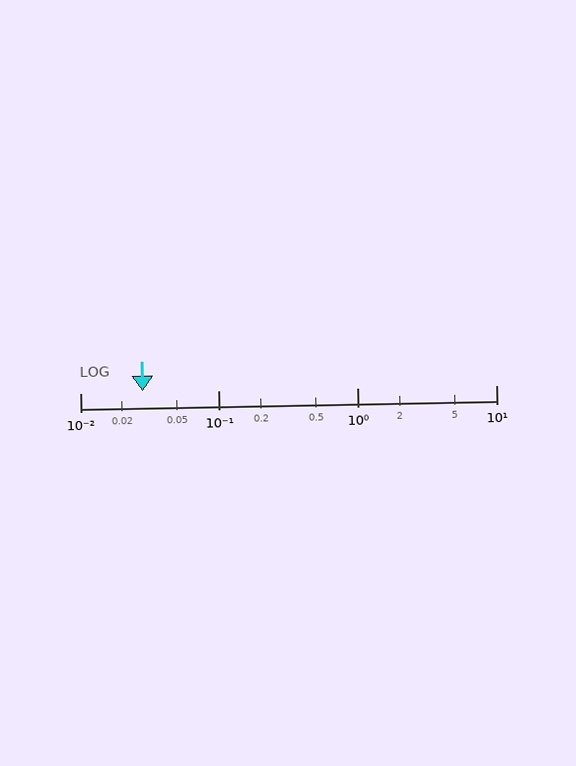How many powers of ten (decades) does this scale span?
The scale spans 3 decades, from 0.01 to 10.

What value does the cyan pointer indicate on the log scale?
The pointer indicates approximately 0.028.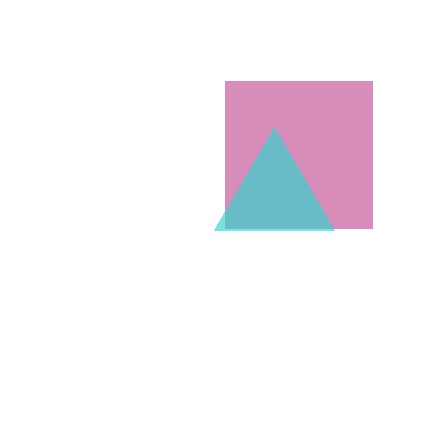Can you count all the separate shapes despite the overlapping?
Yes, there are 2 separate shapes.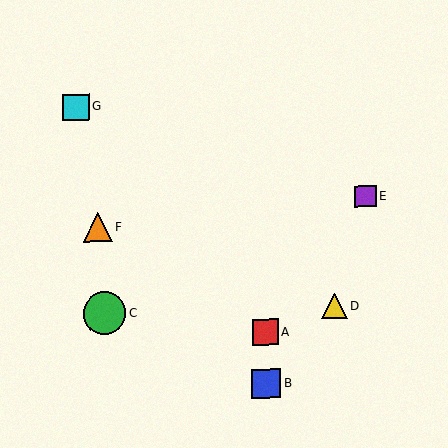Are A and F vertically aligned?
No, A is at x≈265 and F is at x≈98.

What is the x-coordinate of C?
Object C is at x≈104.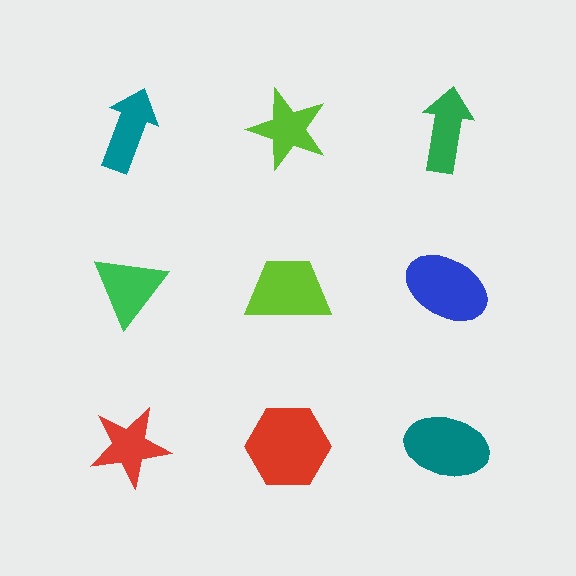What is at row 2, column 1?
A green triangle.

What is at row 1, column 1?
A teal arrow.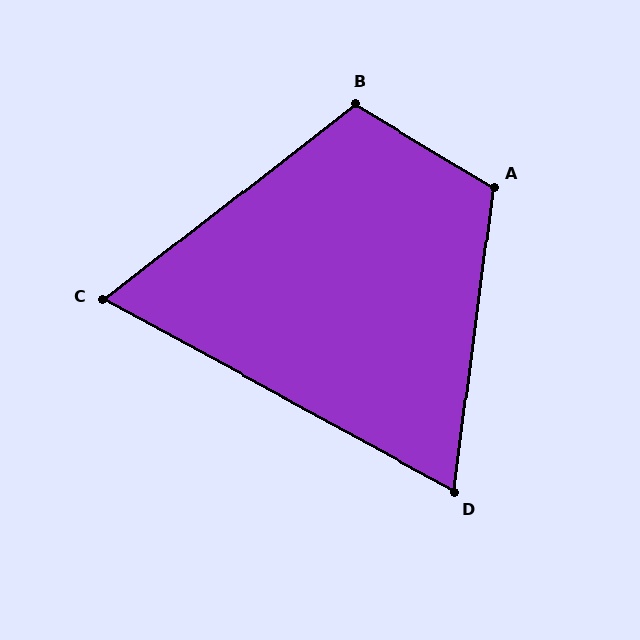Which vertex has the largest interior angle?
A, at approximately 114 degrees.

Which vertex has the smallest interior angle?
C, at approximately 66 degrees.